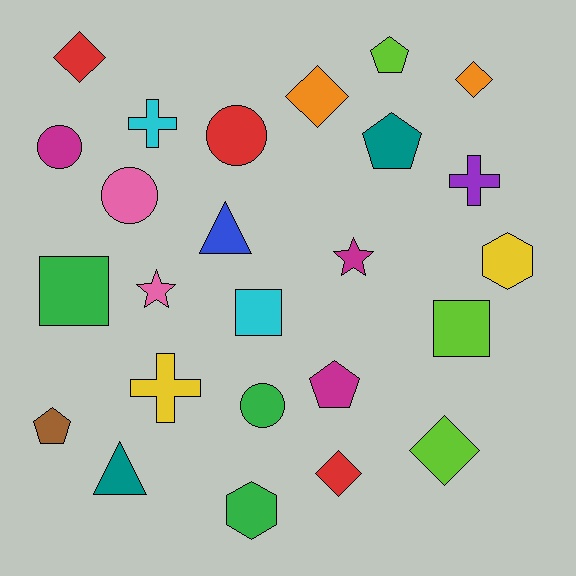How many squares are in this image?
There are 3 squares.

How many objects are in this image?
There are 25 objects.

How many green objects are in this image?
There are 3 green objects.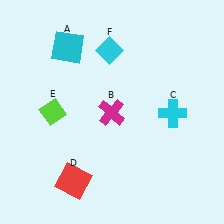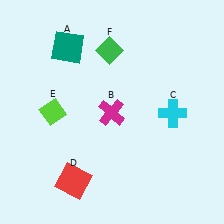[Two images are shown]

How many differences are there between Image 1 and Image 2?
There are 2 differences between the two images.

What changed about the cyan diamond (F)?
In Image 1, F is cyan. In Image 2, it changed to green.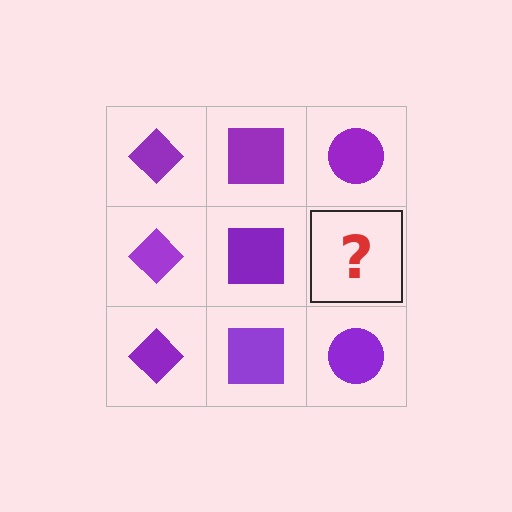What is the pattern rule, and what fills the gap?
The rule is that each column has a consistent shape. The gap should be filled with a purple circle.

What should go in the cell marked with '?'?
The missing cell should contain a purple circle.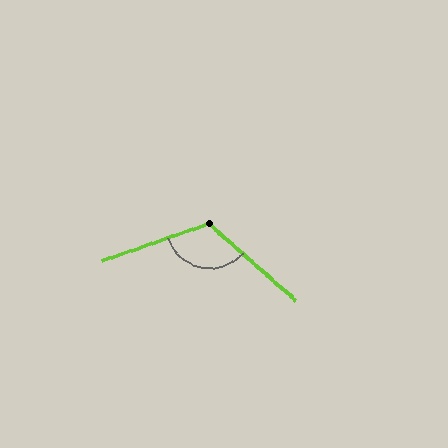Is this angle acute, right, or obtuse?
It is obtuse.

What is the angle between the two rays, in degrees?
Approximately 120 degrees.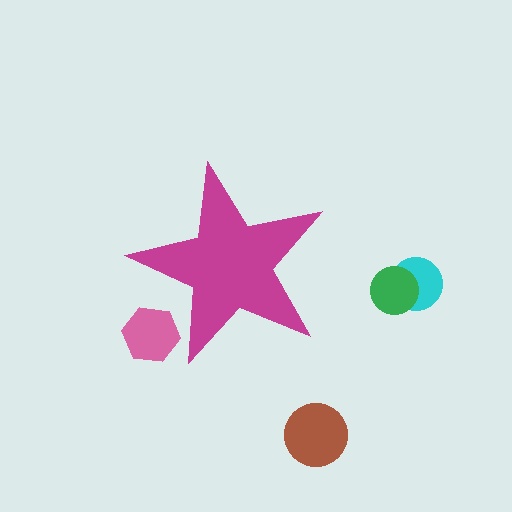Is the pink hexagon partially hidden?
Yes, the pink hexagon is partially hidden behind the magenta star.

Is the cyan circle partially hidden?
No, the cyan circle is fully visible.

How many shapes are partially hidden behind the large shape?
1 shape is partially hidden.